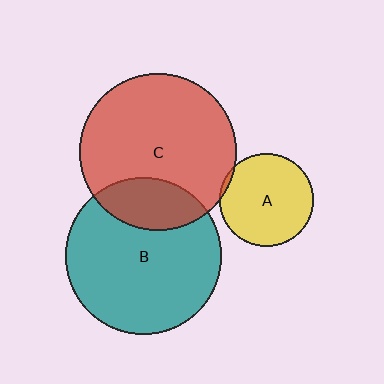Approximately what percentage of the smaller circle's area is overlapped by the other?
Approximately 20%.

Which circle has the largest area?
Circle C (red).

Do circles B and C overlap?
Yes.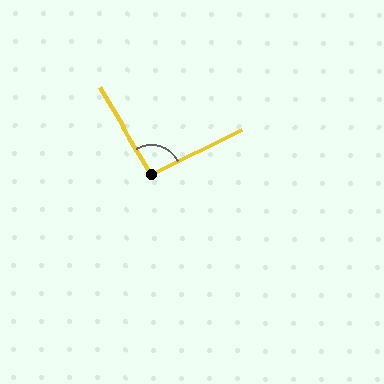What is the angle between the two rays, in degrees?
Approximately 95 degrees.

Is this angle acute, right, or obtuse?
It is approximately a right angle.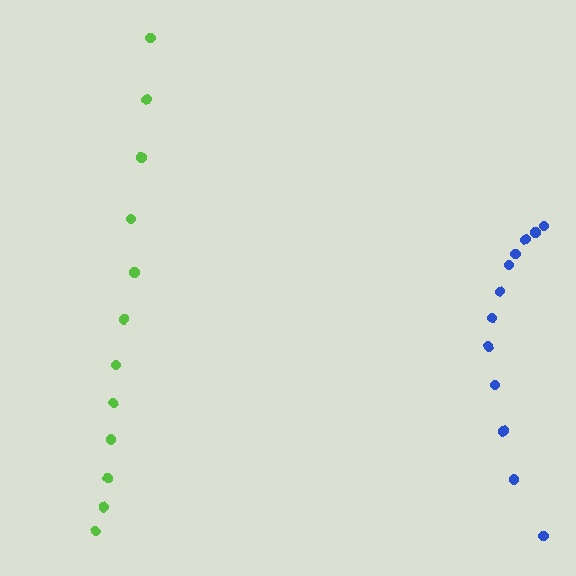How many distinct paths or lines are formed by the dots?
There are 2 distinct paths.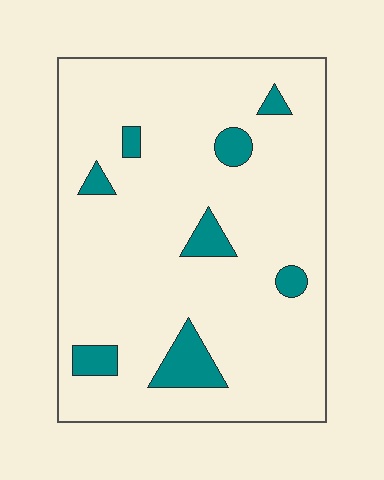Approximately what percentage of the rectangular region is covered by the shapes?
Approximately 10%.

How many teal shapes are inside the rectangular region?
8.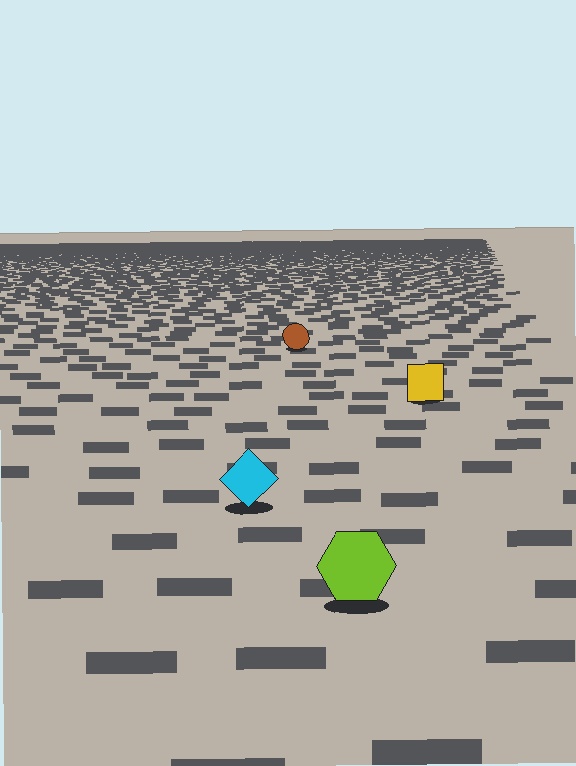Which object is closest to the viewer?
The lime hexagon is closest. The texture marks near it are larger and more spread out.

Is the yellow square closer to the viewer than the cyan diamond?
No. The cyan diamond is closer — you can tell from the texture gradient: the ground texture is coarser near it.